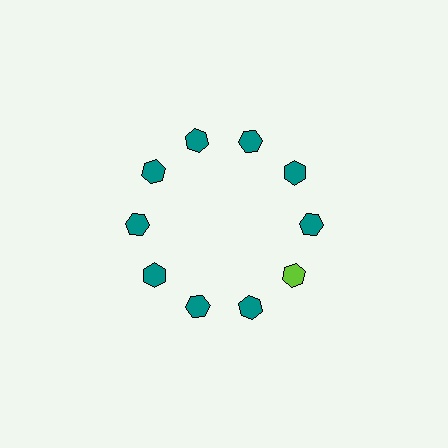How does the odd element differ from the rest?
It has a different color: lime instead of teal.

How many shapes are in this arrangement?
There are 10 shapes arranged in a ring pattern.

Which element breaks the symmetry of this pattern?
The lime hexagon at roughly the 4 o'clock position breaks the symmetry. All other shapes are teal hexagons.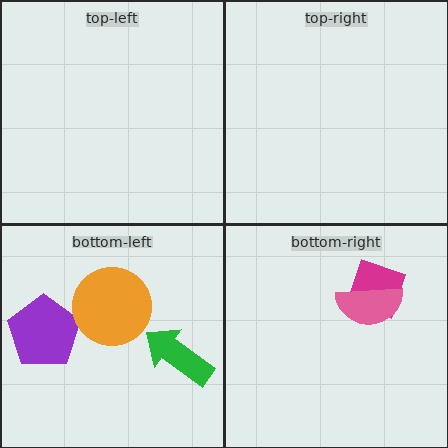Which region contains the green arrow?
The bottom-left region.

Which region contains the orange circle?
The bottom-left region.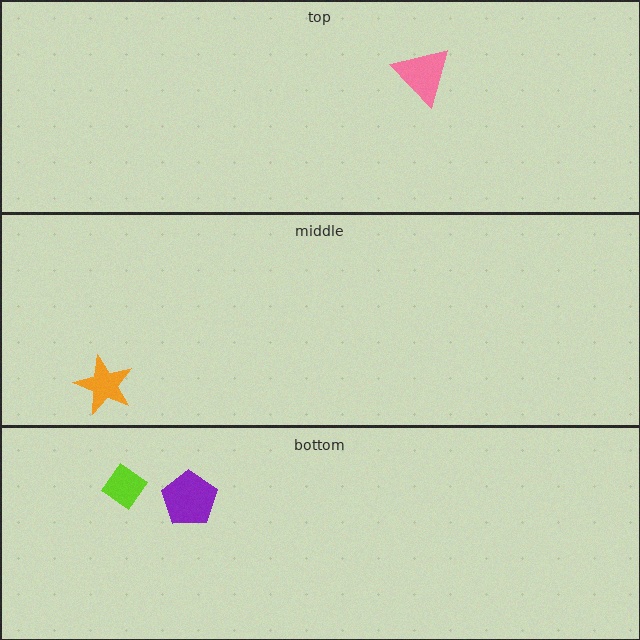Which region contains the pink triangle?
The top region.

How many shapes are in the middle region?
1.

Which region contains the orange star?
The middle region.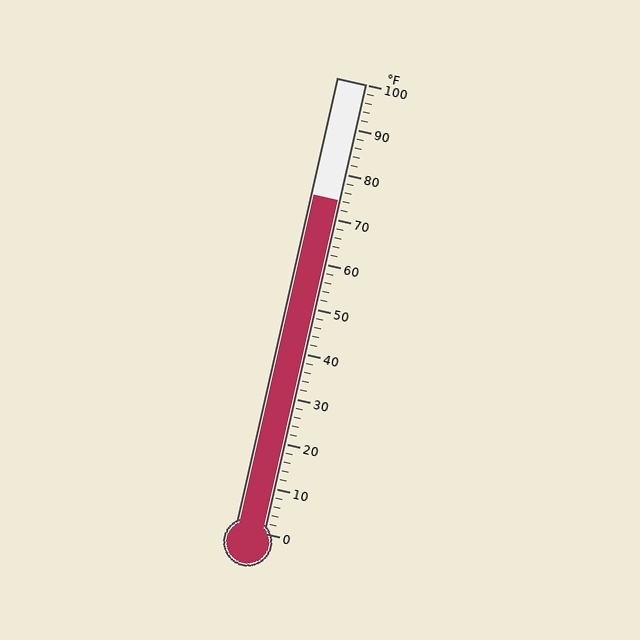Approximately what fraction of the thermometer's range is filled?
The thermometer is filled to approximately 75% of its range.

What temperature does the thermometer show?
The thermometer shows approximately 74°F.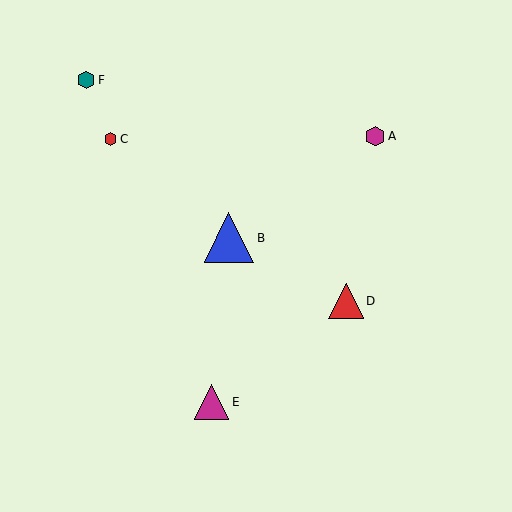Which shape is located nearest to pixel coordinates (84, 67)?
The teal hexagon (labeled F) at (86, 80) is nearest to that location.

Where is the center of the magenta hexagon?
The center of the magenta hexagon is at (375, 136).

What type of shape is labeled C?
Shape C is a red hexagon.